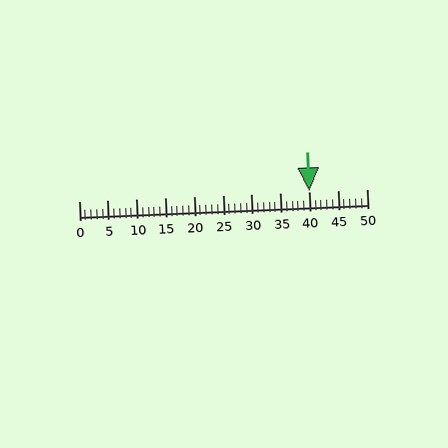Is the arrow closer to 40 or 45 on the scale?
The arrow is closer to 40.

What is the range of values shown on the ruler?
The ruler shows values from 0 to 50.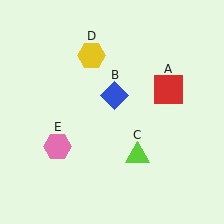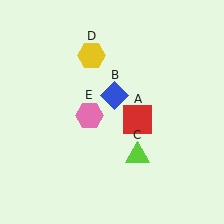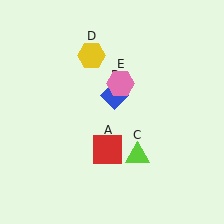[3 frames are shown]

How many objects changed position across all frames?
2 objects changed position: red square (object A), pink hexagon (object E).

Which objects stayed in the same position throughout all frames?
Blue diamond (object B) and lime triangle (object C) and yellow hexagon (object D) remained stationary.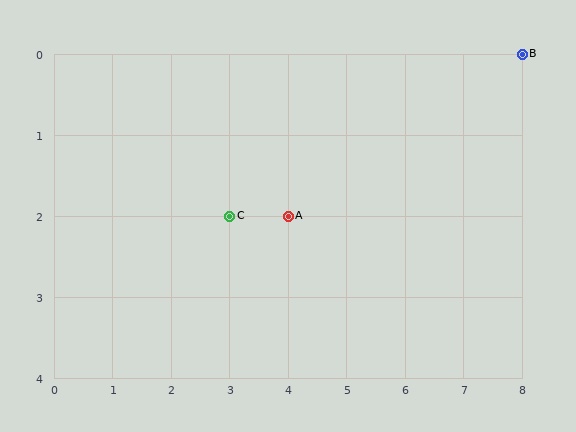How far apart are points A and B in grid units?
Points A and B are 4 columns and 2 rows apart (about 4.5 grid units diagonally).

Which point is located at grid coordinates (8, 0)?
Point B is at (8, 0).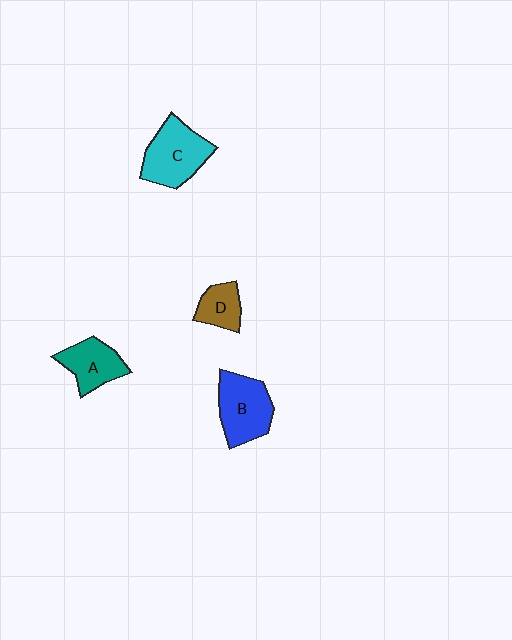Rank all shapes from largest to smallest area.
From largest to smallest: C (cyan), B (blue), A (teal), D (brown).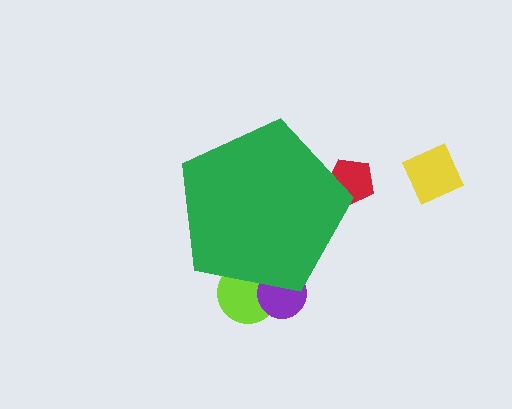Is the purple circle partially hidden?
Yes, the purple circle is partially hidden behind the green pentagon.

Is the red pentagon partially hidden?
Yes, the red pentagon is partially hidden behind the green pentagon.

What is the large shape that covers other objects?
A green pentagon.